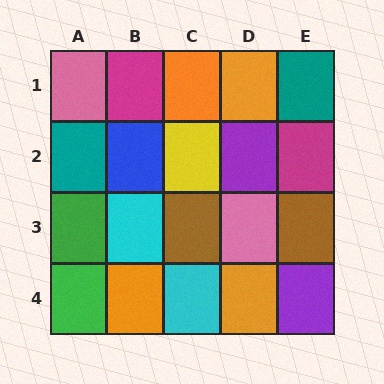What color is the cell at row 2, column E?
Magenta.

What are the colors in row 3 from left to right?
Green, cyan, brown, pink, brown.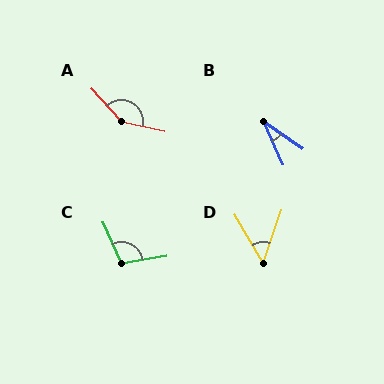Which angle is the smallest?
B, at approximately 31 degrees.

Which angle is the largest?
A, at approximately 145 degrees.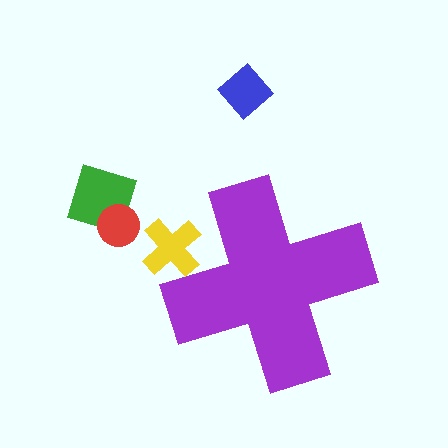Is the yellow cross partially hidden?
Yes, the yellow cross is partially hidden behind the purple cross.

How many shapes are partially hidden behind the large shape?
1 shape is partially hidden.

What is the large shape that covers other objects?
A purple cross.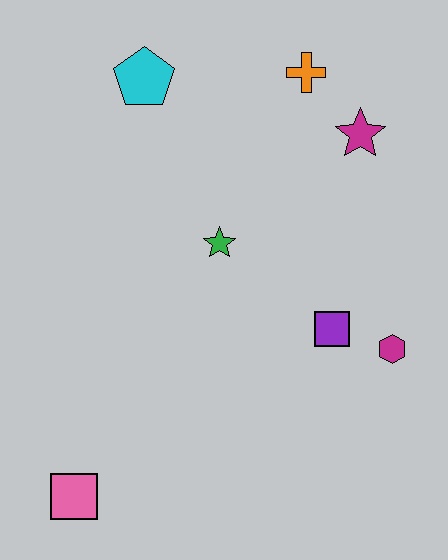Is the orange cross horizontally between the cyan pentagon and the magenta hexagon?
Yes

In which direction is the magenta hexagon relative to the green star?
The magenta hexagon is to the right of the green star.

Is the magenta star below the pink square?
No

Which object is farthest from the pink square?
The orange cross is farthest from the pink square.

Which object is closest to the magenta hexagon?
The purple square is closest to the magenta hexagon.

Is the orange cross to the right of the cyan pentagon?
Yes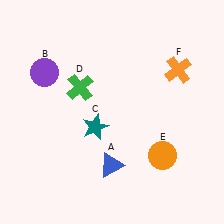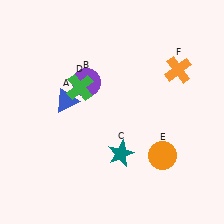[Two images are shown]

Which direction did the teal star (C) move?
The teal star (C) moved down.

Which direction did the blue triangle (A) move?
The blue triangle (A) moved up.